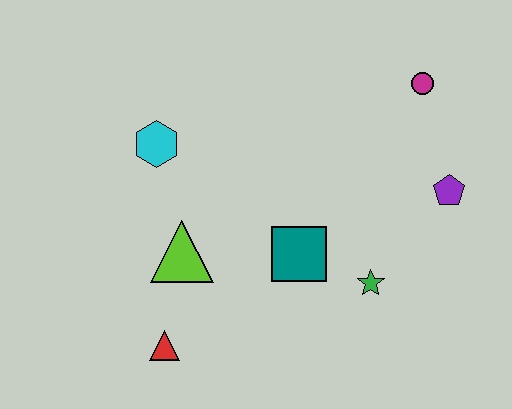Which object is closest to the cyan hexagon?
The lime triangle is closest to the cyan hexagon.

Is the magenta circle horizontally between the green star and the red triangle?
No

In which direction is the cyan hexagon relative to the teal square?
The cyan hexagon is to the left of the teal square.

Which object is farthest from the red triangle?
The magenta circle is farthest from the red triangle.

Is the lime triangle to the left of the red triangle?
No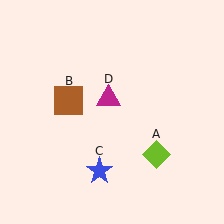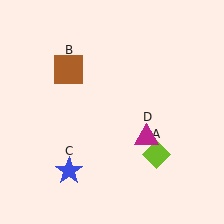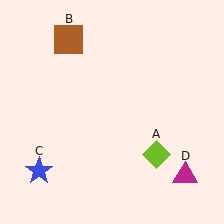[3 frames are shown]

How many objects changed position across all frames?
3 objects changed position: brown square (object B), blue star (object C), magenta triangle (object D).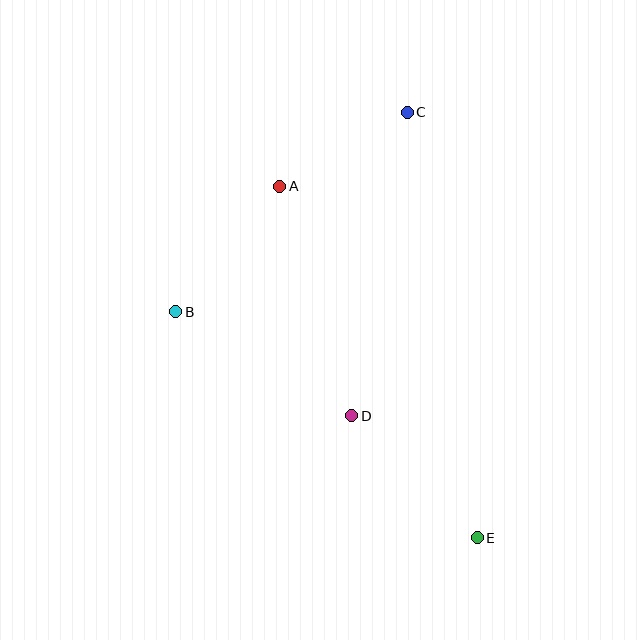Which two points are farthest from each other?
Points C and E are farthest from each other.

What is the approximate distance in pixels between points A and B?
The distance between A and B is approximately 163 pixels.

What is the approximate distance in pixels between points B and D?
The distance between B and D is approximately 204 pixels.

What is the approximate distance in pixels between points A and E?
The distance between A and E is approximately 403 pixels.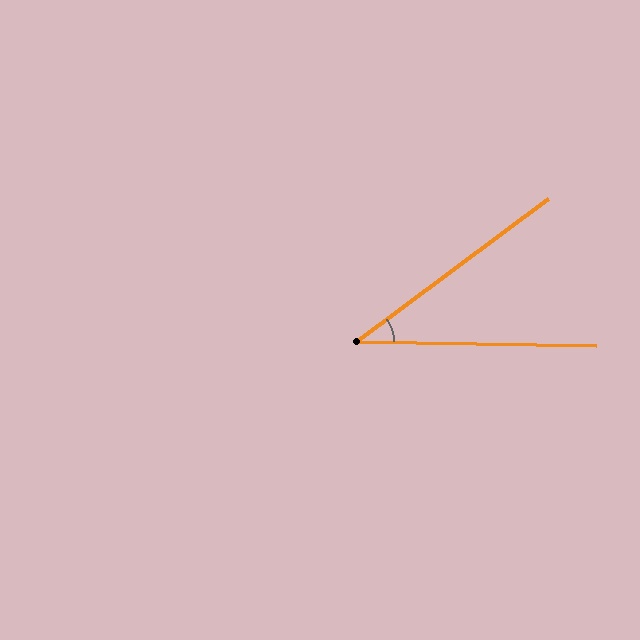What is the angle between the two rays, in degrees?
Approximately 38 degrees.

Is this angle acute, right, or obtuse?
It is acute.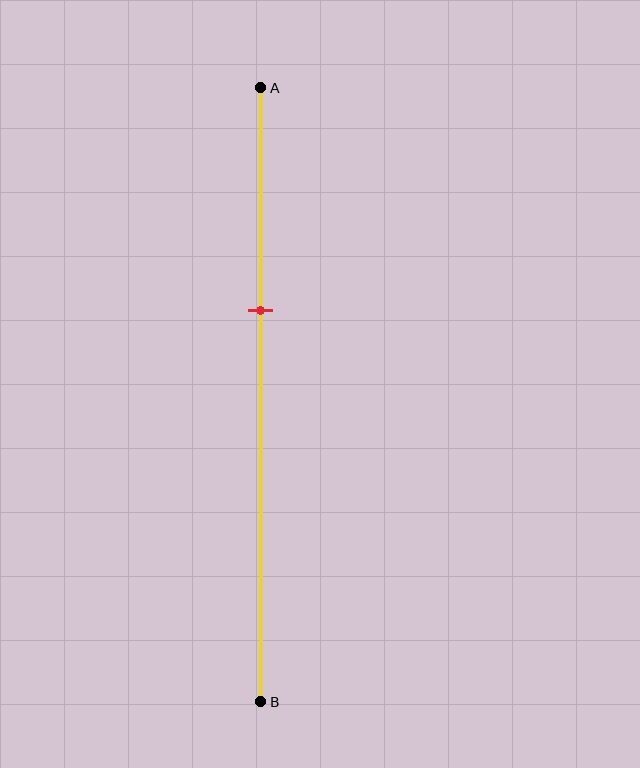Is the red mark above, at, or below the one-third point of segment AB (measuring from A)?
The red mark is below the one-third point of segment AB.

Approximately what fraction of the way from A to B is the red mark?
The red mark is approximately 35% of the way from A to B.